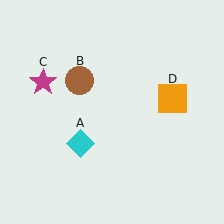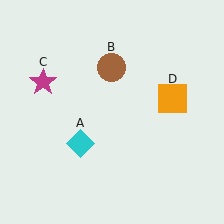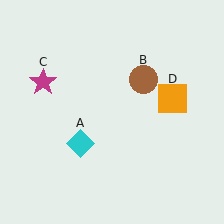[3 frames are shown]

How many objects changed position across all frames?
1 object changed position: brown circle (object B).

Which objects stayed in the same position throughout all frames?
Cyan diamond (object A) and magenta star (object C) and orange square (object D) remained stationary.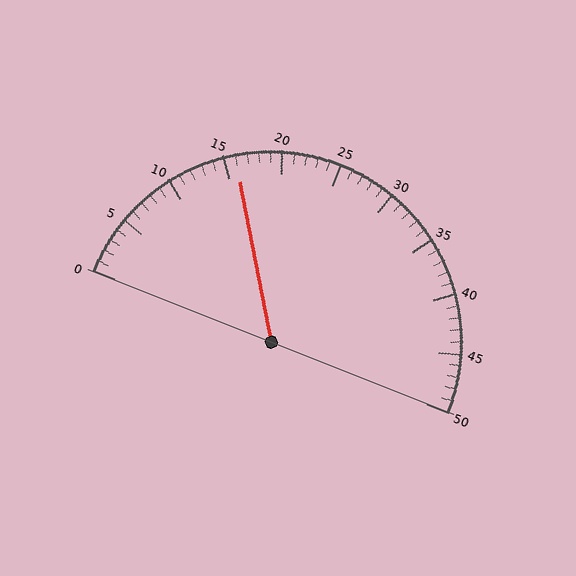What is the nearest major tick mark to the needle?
The nearest major tick mark is 15.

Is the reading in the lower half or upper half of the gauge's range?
The reading is in the lower half of the range (0 to 50).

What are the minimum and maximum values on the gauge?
The gauge ranges from 0 to 50.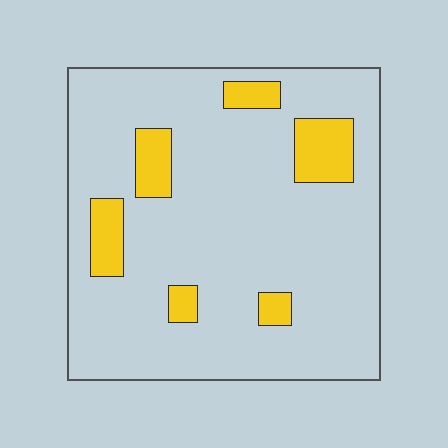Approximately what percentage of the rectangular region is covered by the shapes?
Approximately 15%.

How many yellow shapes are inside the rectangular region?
6.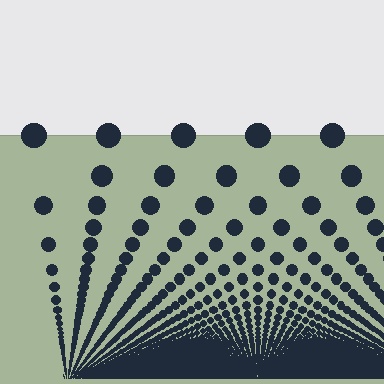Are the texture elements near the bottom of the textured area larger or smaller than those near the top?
Smaller. The gradient is inverted — elements near the bottom are smaller and denser.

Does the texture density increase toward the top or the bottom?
Density increases toward the bottom.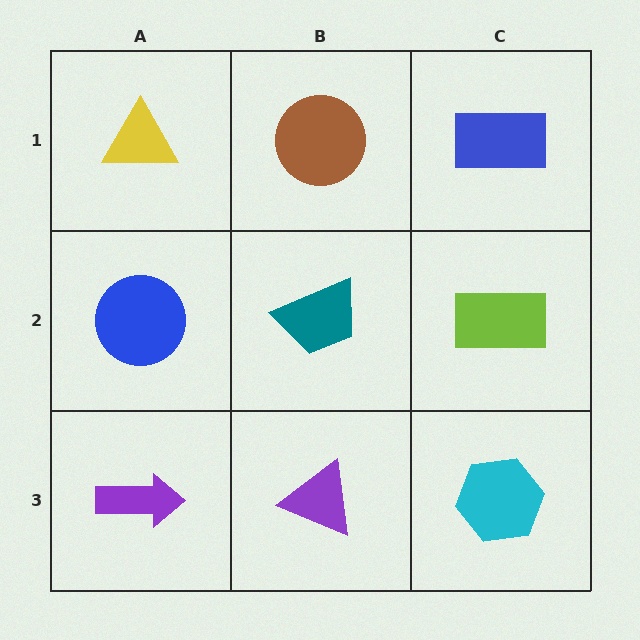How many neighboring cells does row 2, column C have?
3.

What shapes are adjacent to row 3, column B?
A teal trapezoid (row 2, column B), a purple arrow (row 3, column A), a cyan hexagon (row 3, column C).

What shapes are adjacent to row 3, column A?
A blue circle (row 2, column A), a purple triangle (row 3, column B).